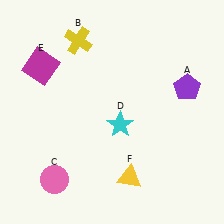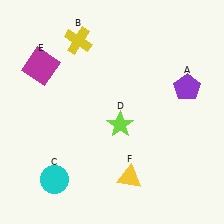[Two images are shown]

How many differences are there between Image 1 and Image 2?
There are 2 differences between the two images.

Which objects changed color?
C changed from pink to cyan. D changed from cyan to lime.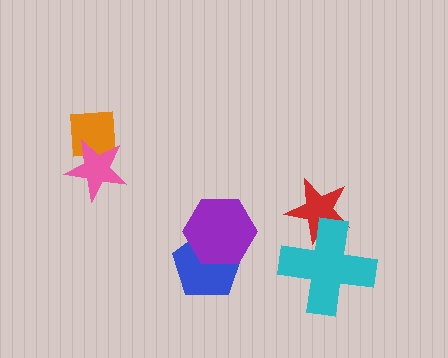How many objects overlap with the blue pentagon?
1 object overlaps with the blue pentagon.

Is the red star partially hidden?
Yes, it is partially covered by another shape.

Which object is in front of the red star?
The cyan cross is in front of the red star.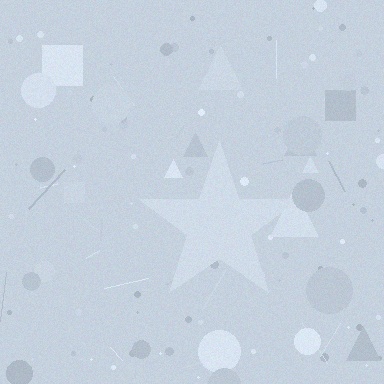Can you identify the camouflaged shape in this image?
The camouflaged shape is a star.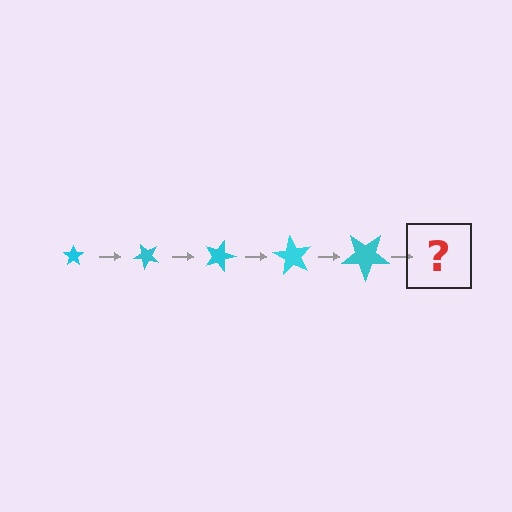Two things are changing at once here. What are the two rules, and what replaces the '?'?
The two rules are that the star grows larger each step and it rotates 45 degrees each step. The '?' should be a star, larger than the previous one and rotated 225 degrees from the start.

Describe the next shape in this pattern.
It should be a star, larger than the previous one and rotated 225 degrees from the start.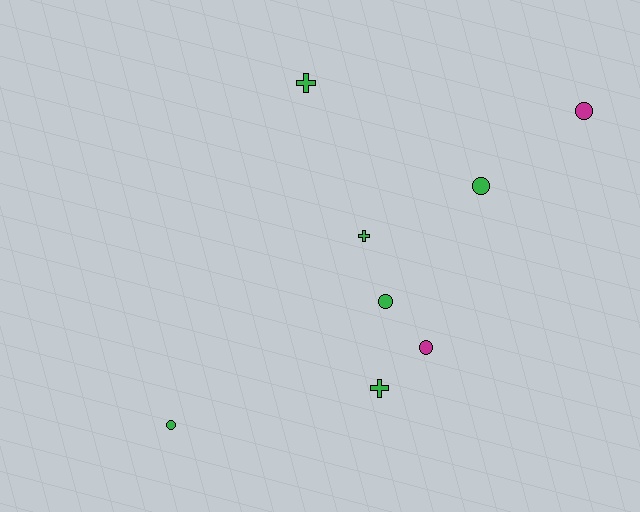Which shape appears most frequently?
Circle, with 5 objects.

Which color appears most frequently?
Green, with 6 objects.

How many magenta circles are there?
There are 2 magenta circles.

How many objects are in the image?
There are 8 objects.